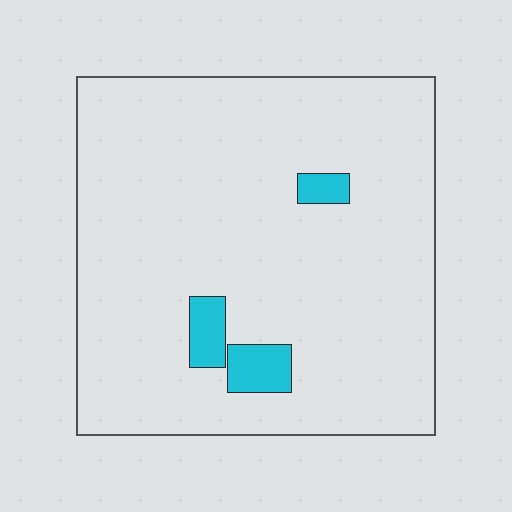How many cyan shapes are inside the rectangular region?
3.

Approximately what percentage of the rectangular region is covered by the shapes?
Approximately 5%.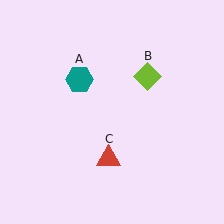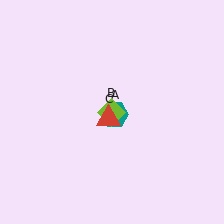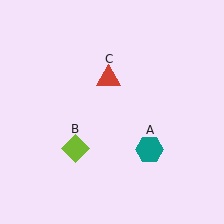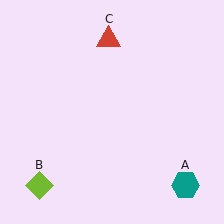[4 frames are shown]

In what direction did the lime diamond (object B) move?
The lime diamond (object B) moved down and to the left.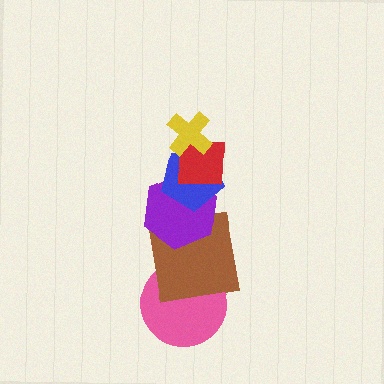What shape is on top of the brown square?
The purple hexagon is on top of the brown square.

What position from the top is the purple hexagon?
The purple hexagon is 4th from the top.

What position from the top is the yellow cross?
The yellow cross is 1st from the top.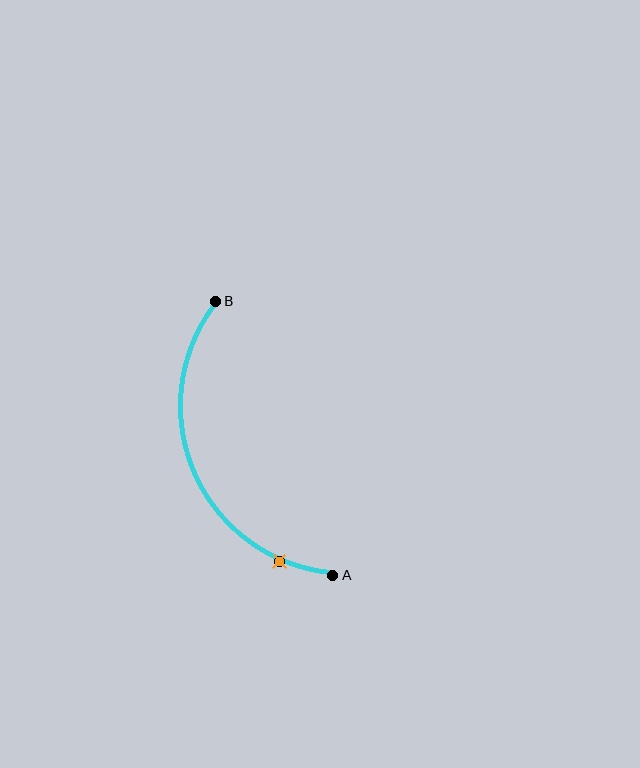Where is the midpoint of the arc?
The arc midpoint is the point on the curve farthest from the straight line joining A and B. It sits to the left of that line.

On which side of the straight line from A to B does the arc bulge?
The arc bulges to the left of the straight line connecting A and B.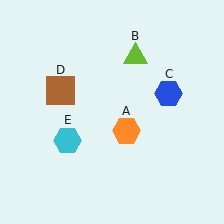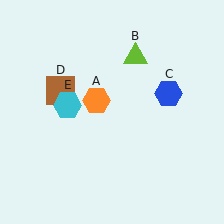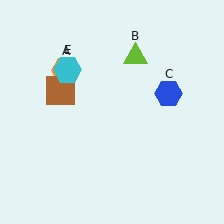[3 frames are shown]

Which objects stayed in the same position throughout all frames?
Lime triangle (object B) and blue hexagon (object C) and brown square (object D) remained stationary.